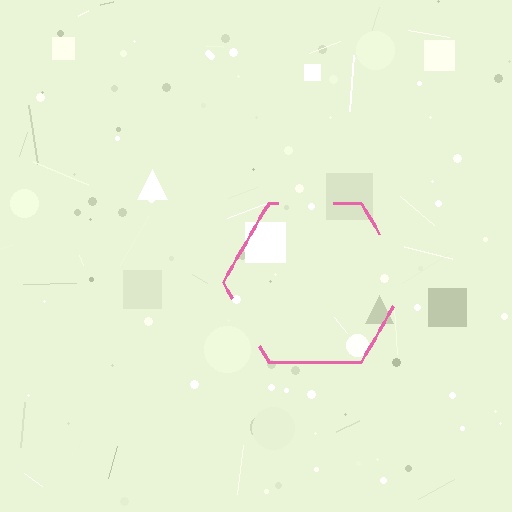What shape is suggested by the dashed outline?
The dashed outline suggests a hexagon.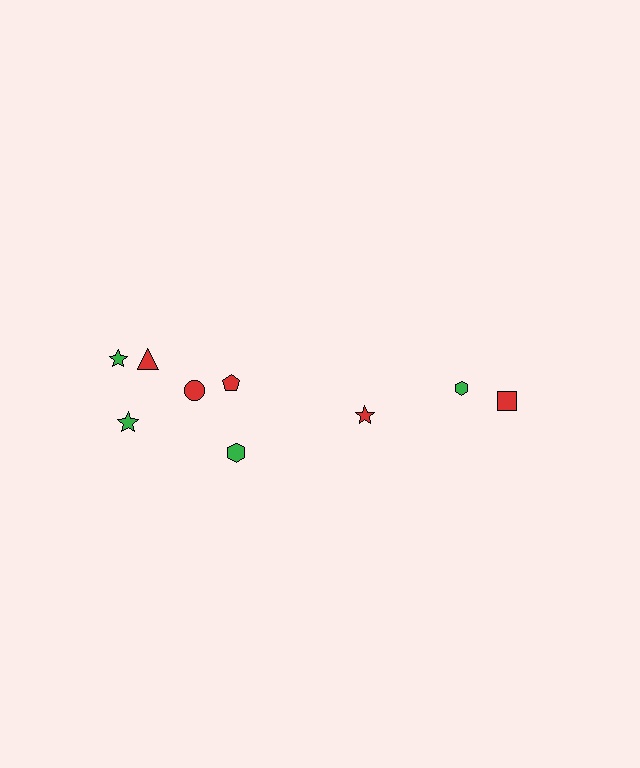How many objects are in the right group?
There are 3 objects.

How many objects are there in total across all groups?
There are 9 objects.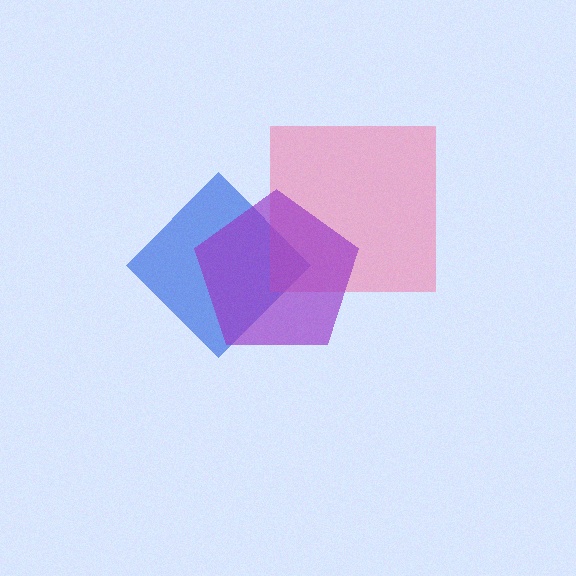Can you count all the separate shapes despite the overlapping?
Yes, there are 3 separate shapes.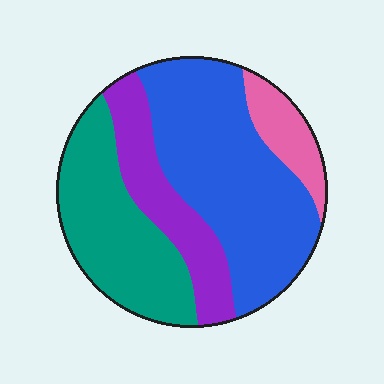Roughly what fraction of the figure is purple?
Purple takes up about one fifth (1/5) of the figure.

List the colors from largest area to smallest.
From largest to smallest: blue, teal, purple, pink.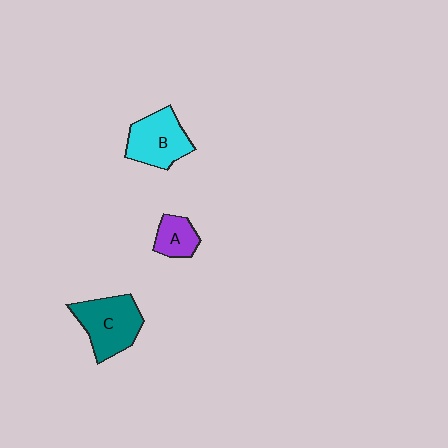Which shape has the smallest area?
Shape A (purple).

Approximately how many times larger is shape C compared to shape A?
Approximately 2.1 times.